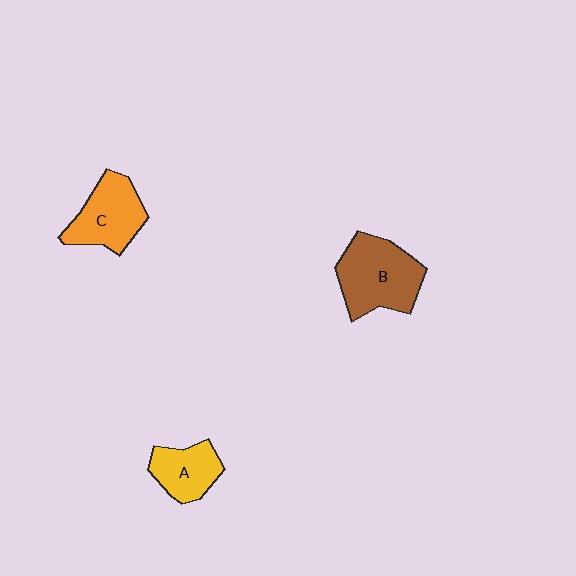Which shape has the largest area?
Shape B (brown).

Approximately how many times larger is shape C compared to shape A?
Approximately 1.3 times.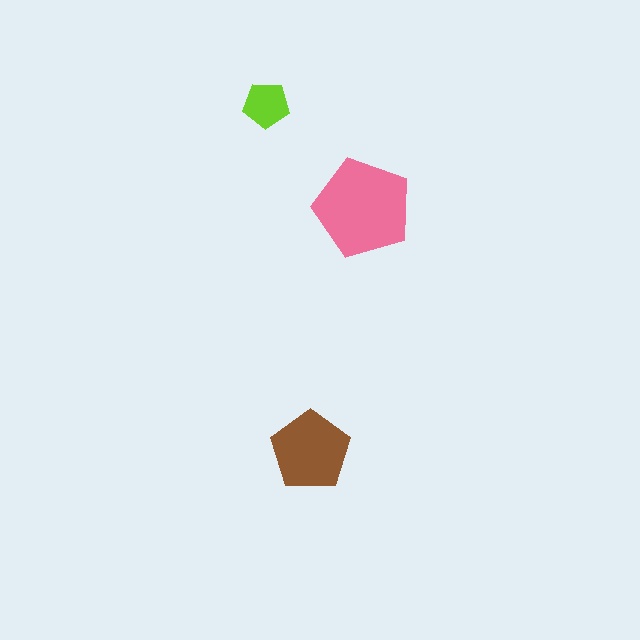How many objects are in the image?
There are 3 objects in the image.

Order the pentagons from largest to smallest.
the pink one, the brown one, the lime one.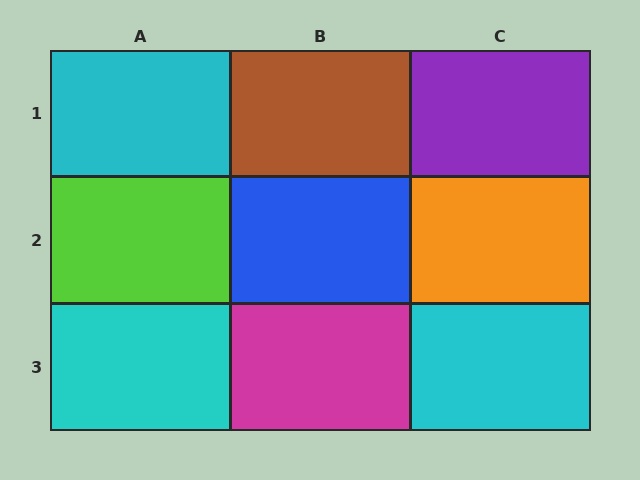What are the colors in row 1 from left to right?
Cyan, brown, purple.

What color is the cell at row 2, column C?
Orange.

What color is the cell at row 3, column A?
Cyan.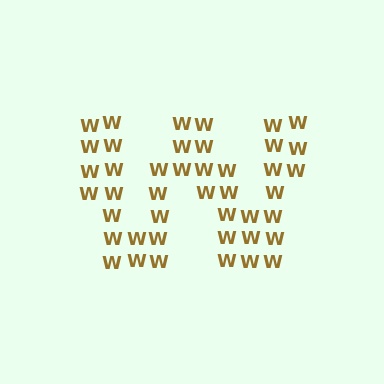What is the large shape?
The large shape is the letter W.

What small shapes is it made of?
It is made of small letter W's.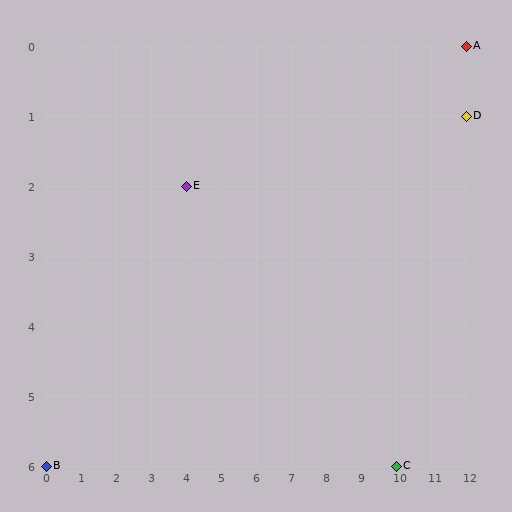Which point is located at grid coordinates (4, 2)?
Point E is at (4, 2).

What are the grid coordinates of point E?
Point E is at grid coordinates (4, 2).